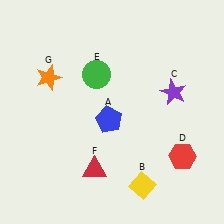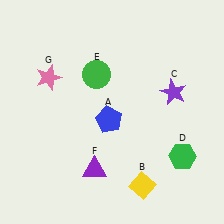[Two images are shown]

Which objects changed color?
D changed from red to green. F changed from red to purple. G changed from orange to pink.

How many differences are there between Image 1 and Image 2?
There are 3 differences between the two images.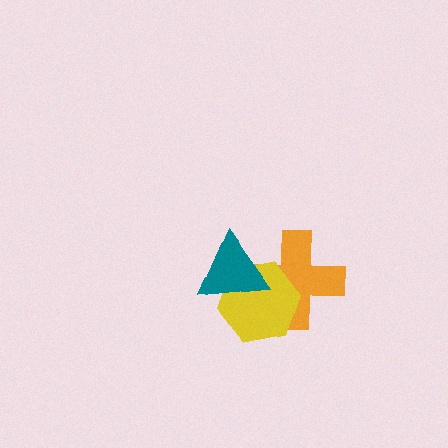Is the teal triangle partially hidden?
No, no other shape covers it.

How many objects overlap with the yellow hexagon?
2 objects overlap with the yellow hexagon.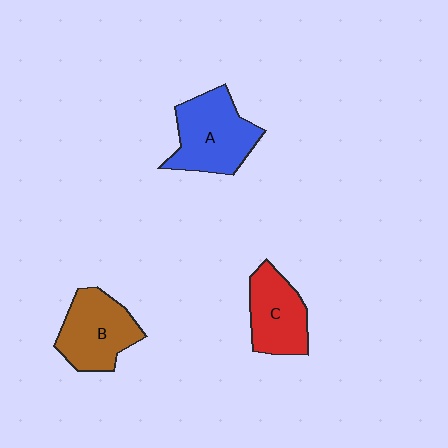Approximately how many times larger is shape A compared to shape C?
Approximately 1.3 times.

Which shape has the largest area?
Shape A (blue).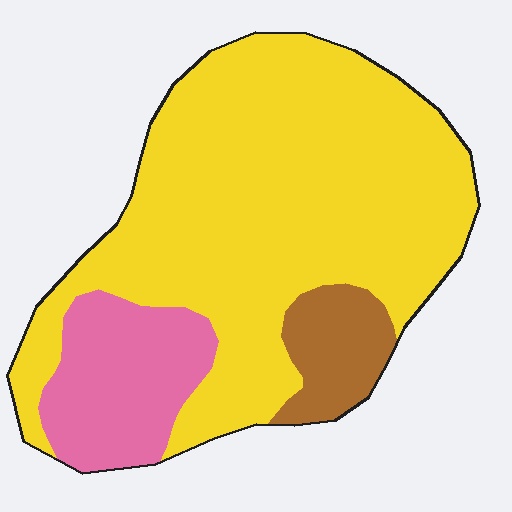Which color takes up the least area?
Brown, at roughly 10%.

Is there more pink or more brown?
Pink.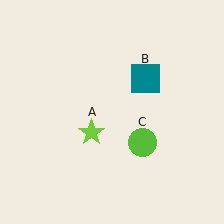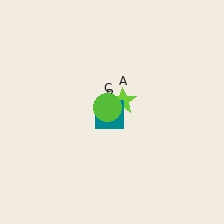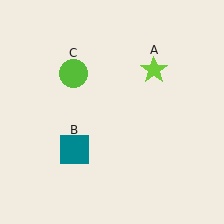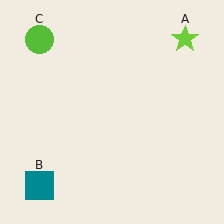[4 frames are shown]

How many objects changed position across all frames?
3 objects changed position: lime star (object A), teal square (object B), lime circle (object C).